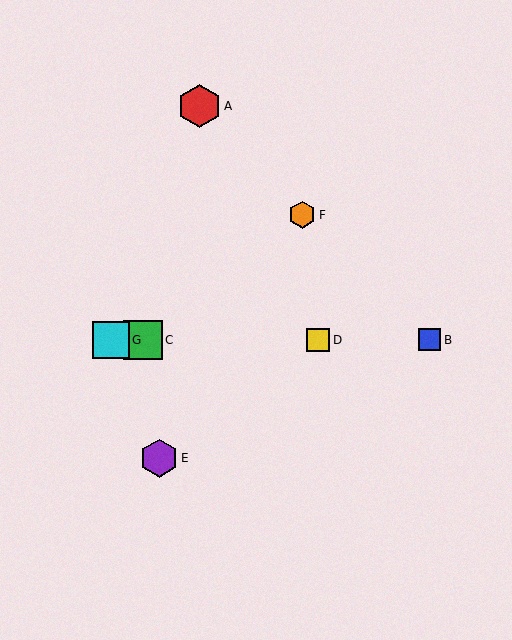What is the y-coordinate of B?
Object B is at y≈340.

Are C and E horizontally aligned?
No, C is at y≈340 and E is at y≈458.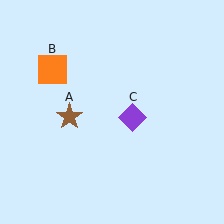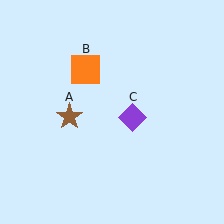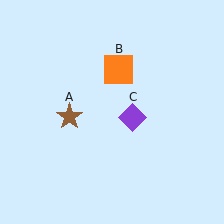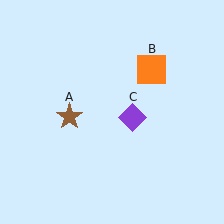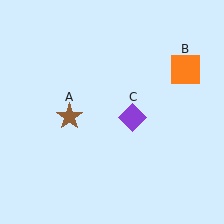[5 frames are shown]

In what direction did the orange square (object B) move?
The orange square (object B) moved right.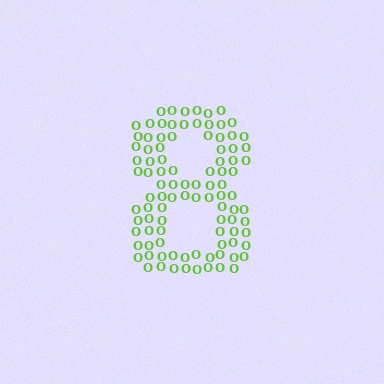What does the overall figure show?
The overall figure shows the digit 8.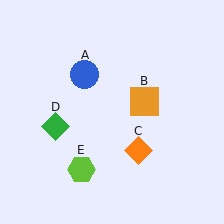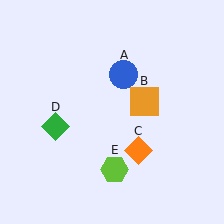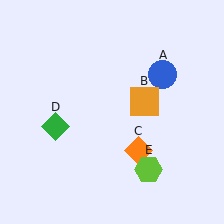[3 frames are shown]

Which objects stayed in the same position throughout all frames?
Orange square (object B) and orange diamond (object C) and green diamond (object D) remained stationary.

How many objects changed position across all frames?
2 objects changed position: blue circle (object A), lime hexagon (object E).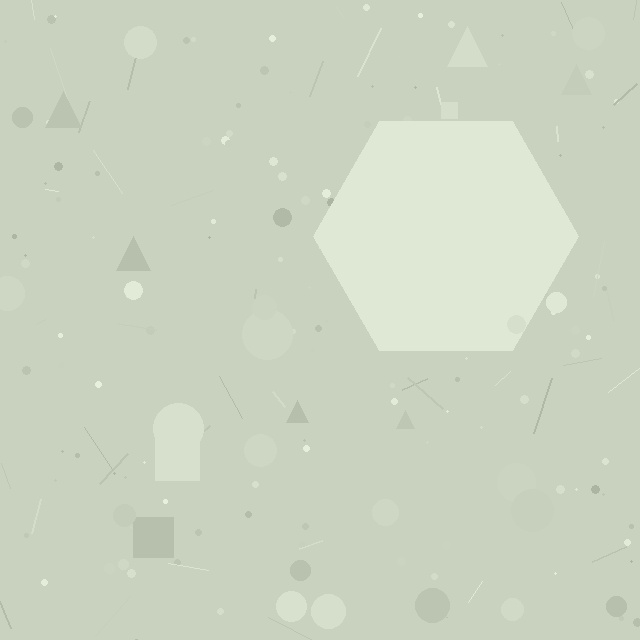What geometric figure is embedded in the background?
A hexagon is embedded in the background.